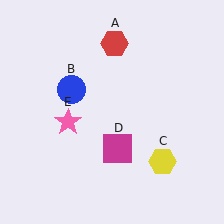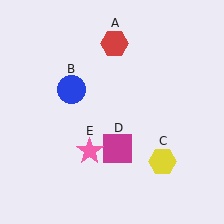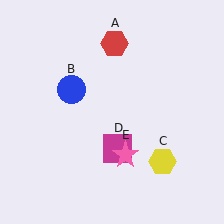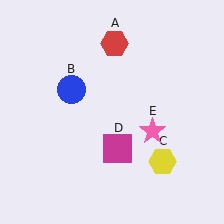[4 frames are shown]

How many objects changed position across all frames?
1 object changed position: pink star (object E).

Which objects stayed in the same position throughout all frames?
Red hexagon (object A) and blue circle (object B) and yellow hexagon (object C) and magenta square (object D) remained stationary.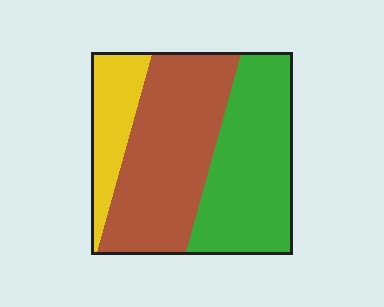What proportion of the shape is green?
Green takes up between a third and a half of the shape.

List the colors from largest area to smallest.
From largest to smallest: brown, green, yellow.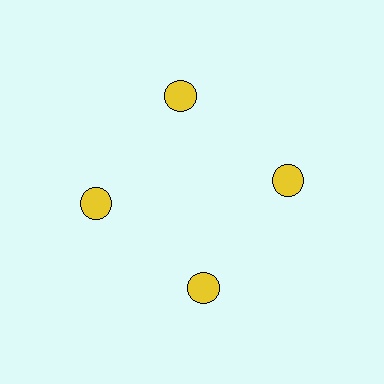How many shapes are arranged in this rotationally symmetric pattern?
There are 4 shapes, arranged in 4 groups of 1.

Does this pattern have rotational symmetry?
Yes, this pattern has 4-fold rotational symmetry. It looks the same after rotating 90 degrees around the center.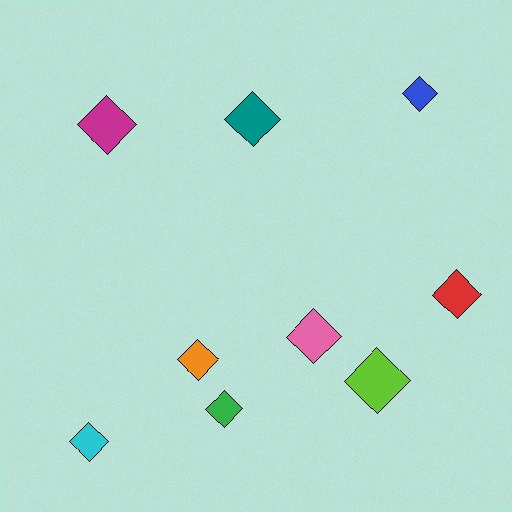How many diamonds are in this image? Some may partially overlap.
There are 9 diamonds.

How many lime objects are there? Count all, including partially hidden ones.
There is 1 lime object.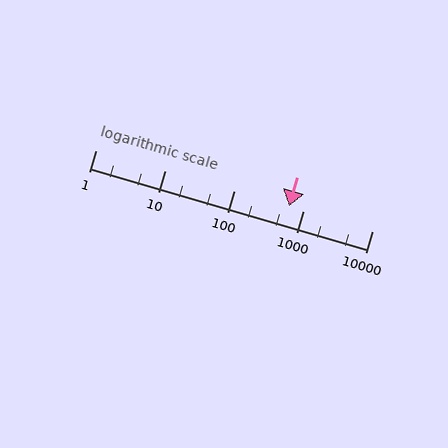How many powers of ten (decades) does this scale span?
The scale spans 4 decades, from 1 to 10000.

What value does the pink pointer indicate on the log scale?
The pointer indicates approximately 630.